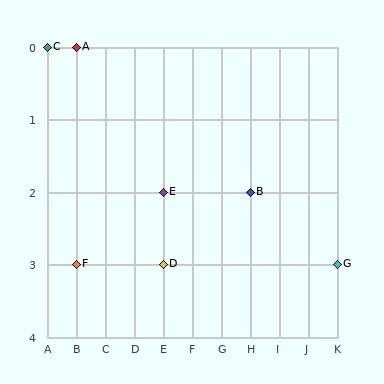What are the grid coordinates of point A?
Point A is at grid coordinates (B, 0).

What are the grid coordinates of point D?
Point D is at grid coordinates (E, 3).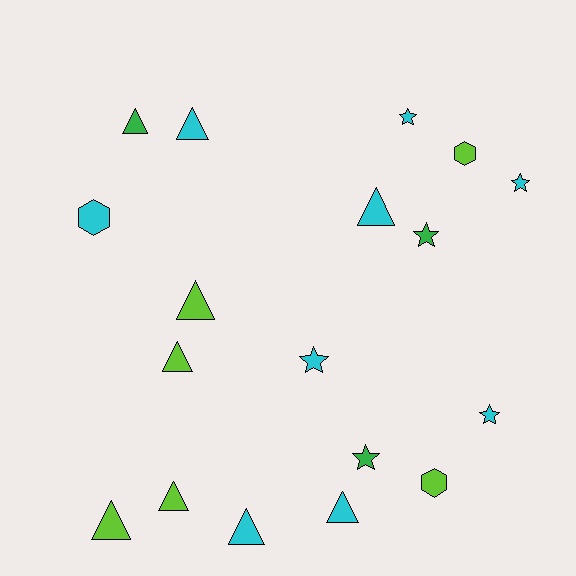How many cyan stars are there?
There are 4 cyan stars.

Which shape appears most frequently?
Triangle, with 9 objects.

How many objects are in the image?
There are 18 objects.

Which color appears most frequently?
Cyan, with 9 objects.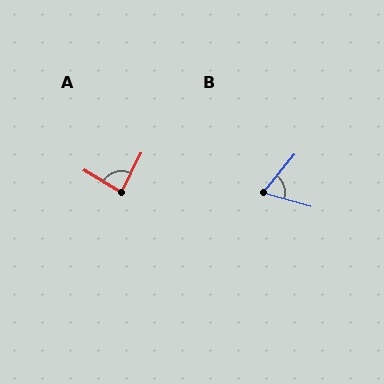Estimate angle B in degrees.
Approximately 66 degrees.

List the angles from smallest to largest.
B (66°), A (84°).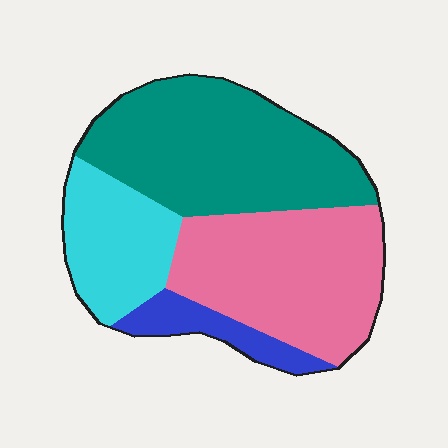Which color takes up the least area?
Blue, at roughly 10%.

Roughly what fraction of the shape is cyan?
Cyan covers about 20% of the shape.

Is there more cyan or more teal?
Teal.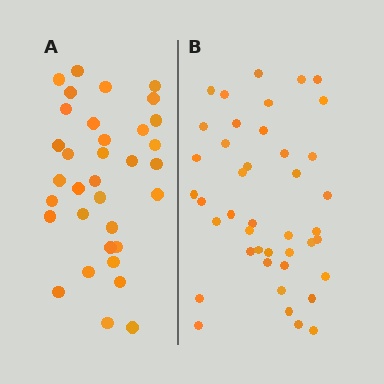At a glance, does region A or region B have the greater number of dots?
Region B (the right region) has more dots.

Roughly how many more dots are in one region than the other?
Region B has roughly 8 or so more dots than region A.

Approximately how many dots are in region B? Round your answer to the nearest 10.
About 40 dots. (The exact count is 42, which rounds to 40.)